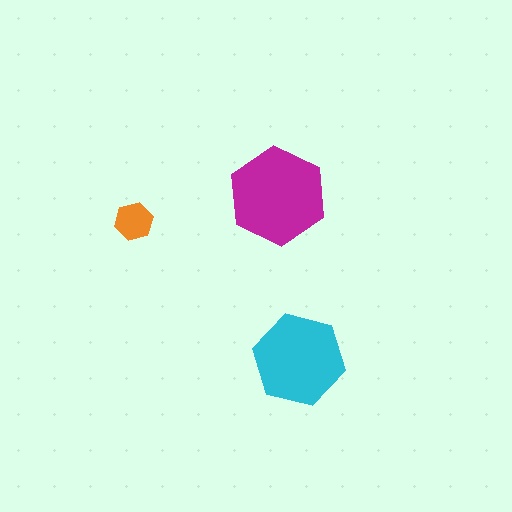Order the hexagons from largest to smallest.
the magenta one, the cyan one, the orange one.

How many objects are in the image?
There are 3 objects in the image.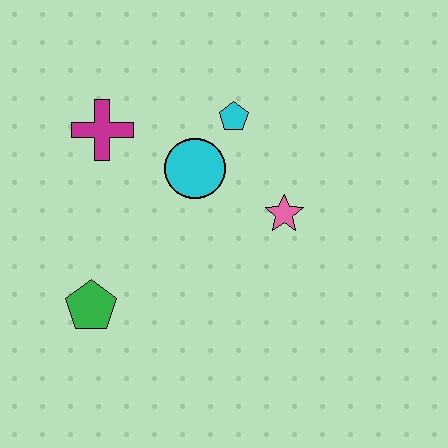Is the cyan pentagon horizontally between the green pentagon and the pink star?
Yes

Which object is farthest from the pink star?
The green pentagon is farthest from the pink star.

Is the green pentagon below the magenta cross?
Yes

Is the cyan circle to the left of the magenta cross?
No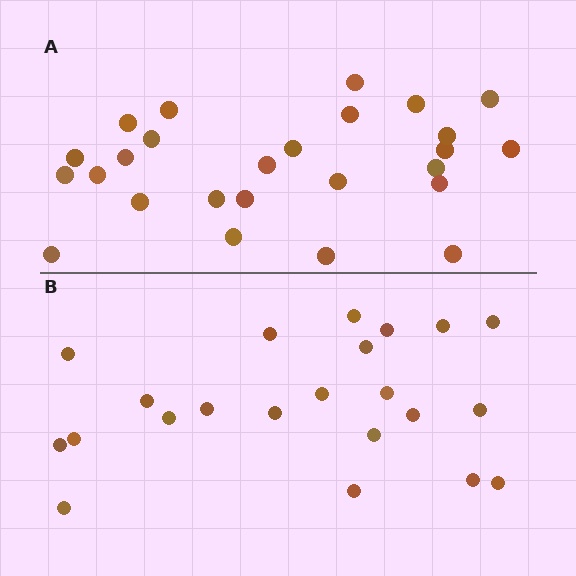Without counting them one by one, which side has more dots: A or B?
Region A (the top region) has more dots.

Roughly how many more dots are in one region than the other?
Region A has about 4 more dots than region B.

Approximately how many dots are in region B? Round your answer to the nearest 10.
About 20 dots. (The exact count is 22, which rounds to 20.)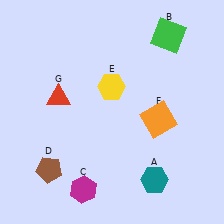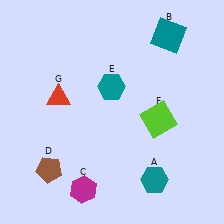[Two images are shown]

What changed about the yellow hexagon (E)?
In Image 1, E is yellow. In Image 2, it changed to teal.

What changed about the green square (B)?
In Image 1, B is green. In Image 2, it changed to teal.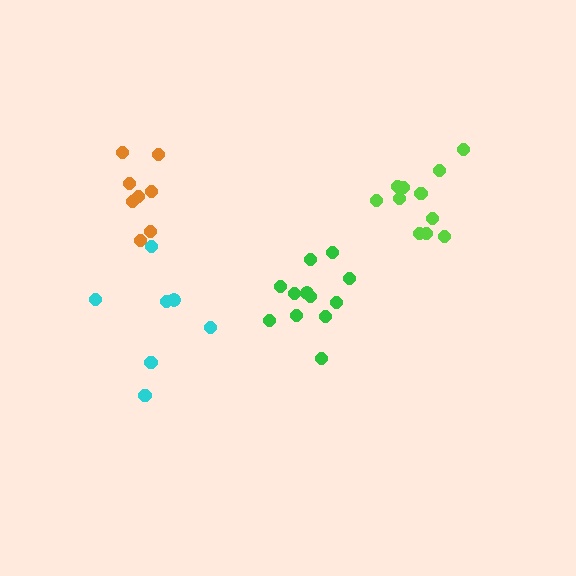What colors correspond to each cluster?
The clusters are colored: green, lime, cyan, orange.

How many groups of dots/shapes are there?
There are 4 groups.